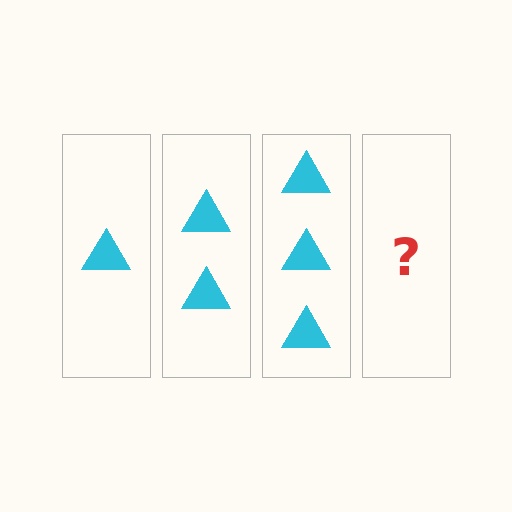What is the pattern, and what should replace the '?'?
The pattern is that each step adds one more triangle. The '?' should be 4 triangles.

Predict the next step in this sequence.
The next step is 4 triangles.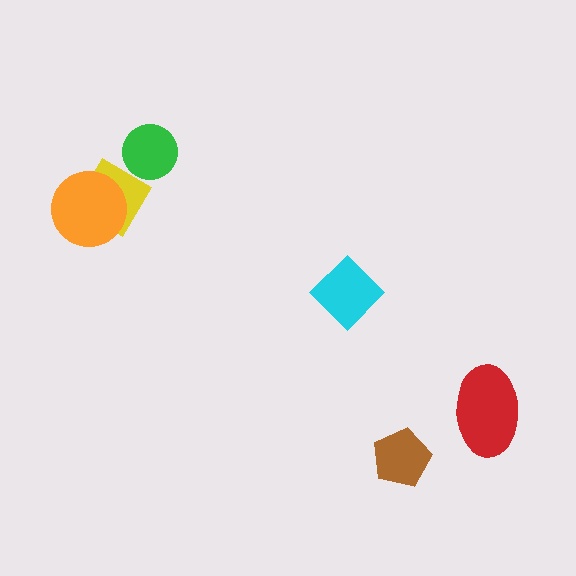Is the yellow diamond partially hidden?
Yes, it is partially covered by another shape.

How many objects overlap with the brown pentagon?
0 objects overlap with the brown pentagon.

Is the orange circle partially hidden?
No, no other shape covers it.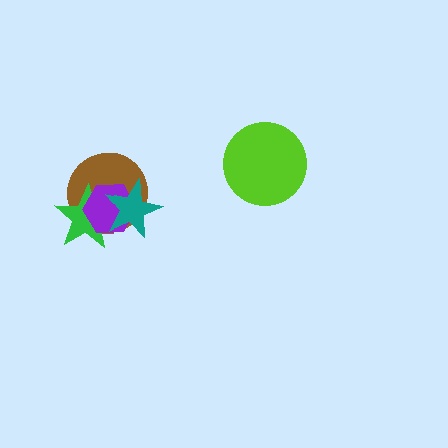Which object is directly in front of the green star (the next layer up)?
The purple hexagon is directly in front of the green star.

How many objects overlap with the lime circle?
0 objects overlap with the lime circle.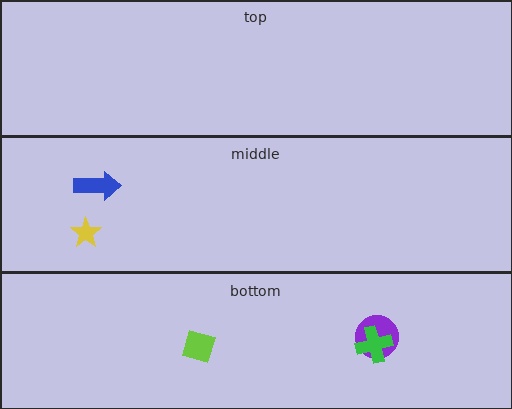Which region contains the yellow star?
The middle region.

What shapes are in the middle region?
The blue arrow, the yellow star.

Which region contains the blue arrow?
The middle region.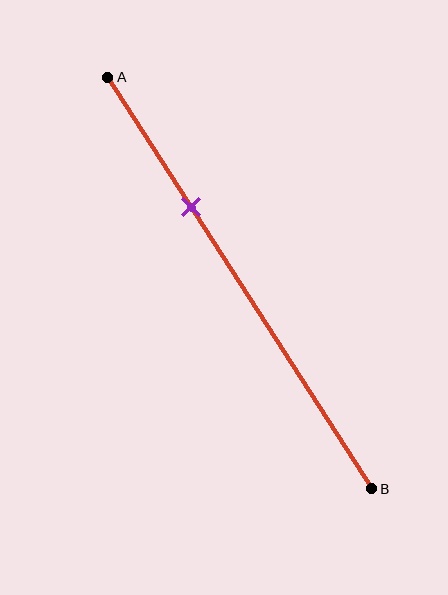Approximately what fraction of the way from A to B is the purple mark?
The purple mark is approximately 30% of the way from A to B.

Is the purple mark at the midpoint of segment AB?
No, the mark is at about 30% from A, not at the 50% midpoint.